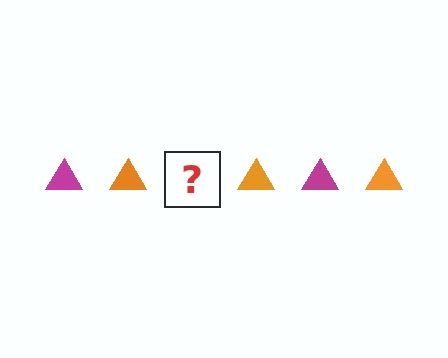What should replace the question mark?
The question mark should be replaced with a magenta triangle.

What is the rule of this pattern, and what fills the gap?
The rule is that the pattern cycles through magenta, orange triangles. The gap should be filled with a magenta triangle.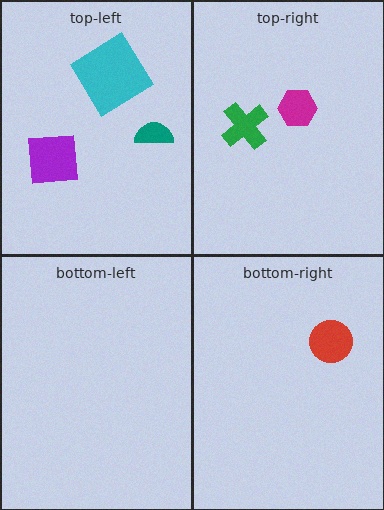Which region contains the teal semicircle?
The top-left region.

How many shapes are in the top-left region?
3.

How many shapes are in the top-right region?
2.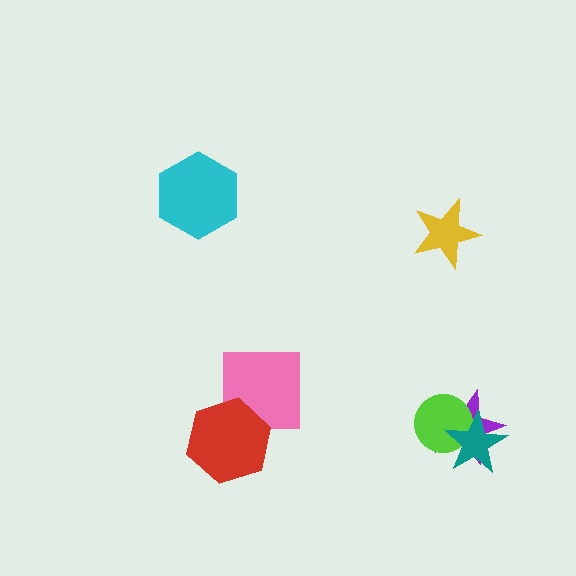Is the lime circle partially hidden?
Yes, it is partially covered by another shape.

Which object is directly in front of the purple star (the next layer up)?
The lime circle is directly in front of the purple star.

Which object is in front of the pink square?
The red hexagon is in front of the pink square.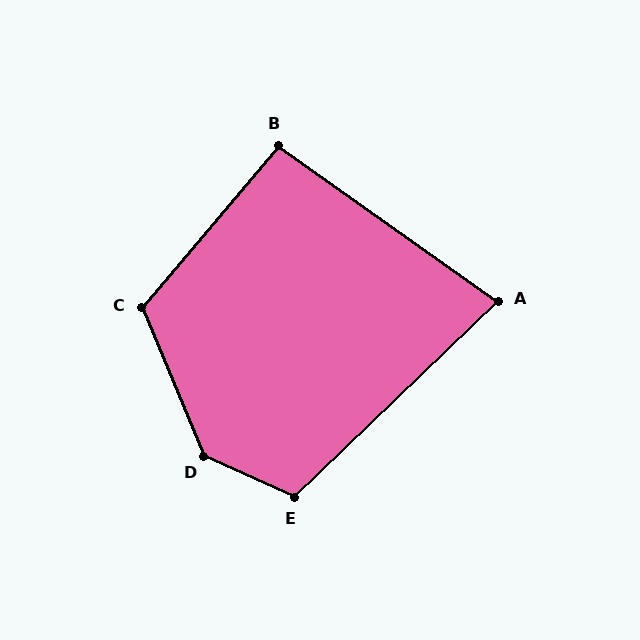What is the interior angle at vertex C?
Approximately 117 degrees (obtuse).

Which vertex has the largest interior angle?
D, at approximately 137 degrees.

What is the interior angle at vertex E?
Approximately 112 degrees (obtuse).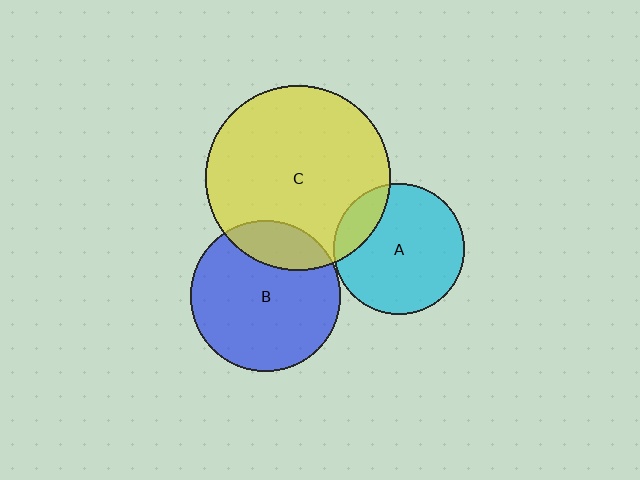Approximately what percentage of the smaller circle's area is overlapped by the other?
Approximately 20%.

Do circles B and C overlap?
Yes.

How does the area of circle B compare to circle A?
Approximately 1.3 times.